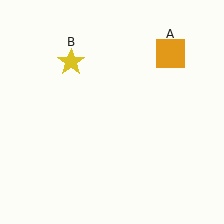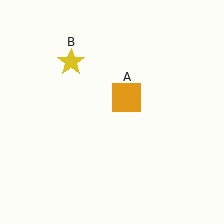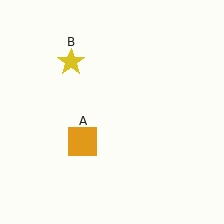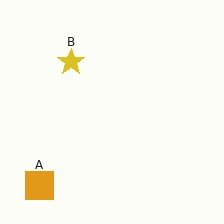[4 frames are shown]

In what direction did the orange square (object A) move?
The orange square (object A) moved down and to the left.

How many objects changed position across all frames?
1 object changed position: orange square (object A).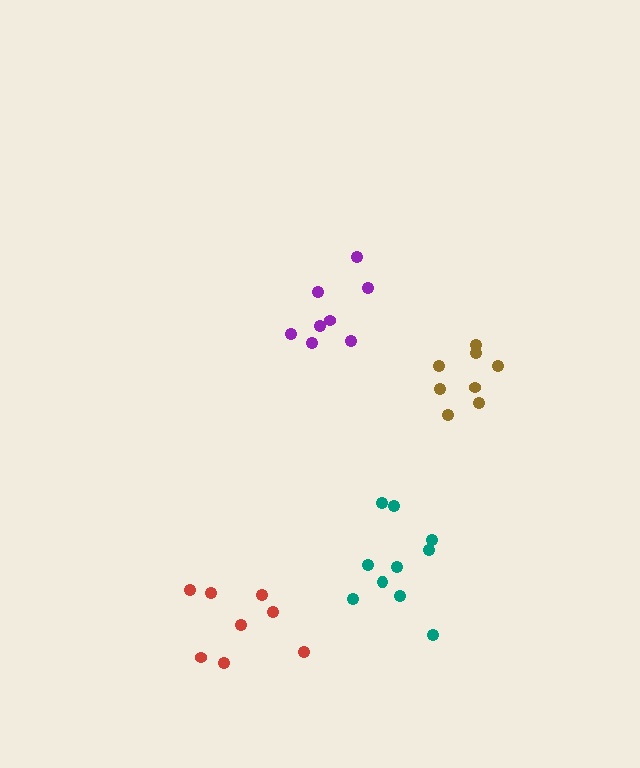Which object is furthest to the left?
The red cluster is leftmost.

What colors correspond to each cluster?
The clusters are colored: red, purple, brown, teal.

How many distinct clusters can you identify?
There are 4 distinct clusters.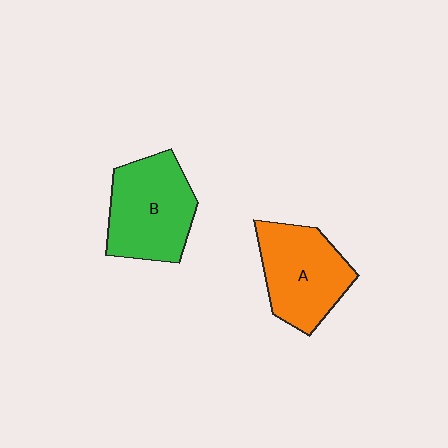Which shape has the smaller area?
Shape A (orange).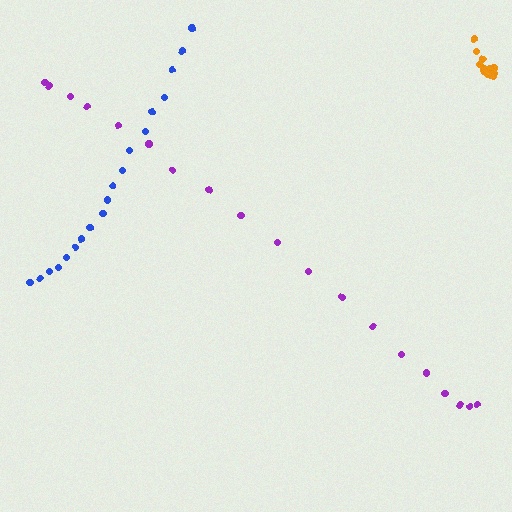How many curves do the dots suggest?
There are 3 distinct paths.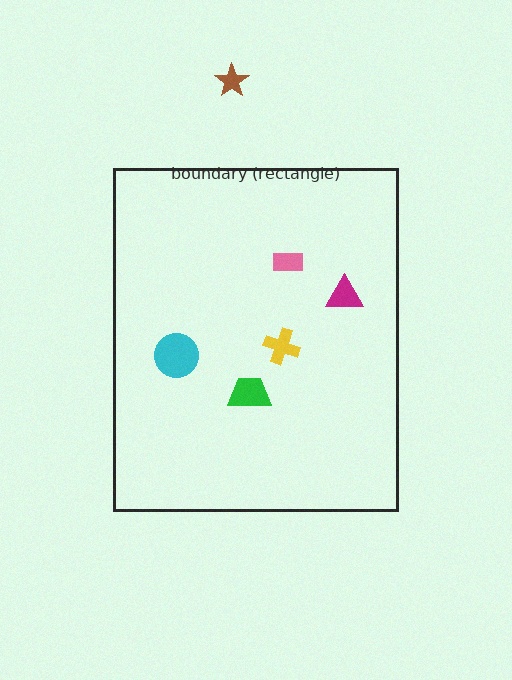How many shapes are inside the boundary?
5 inside, 1 outside.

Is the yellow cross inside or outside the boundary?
Inside.